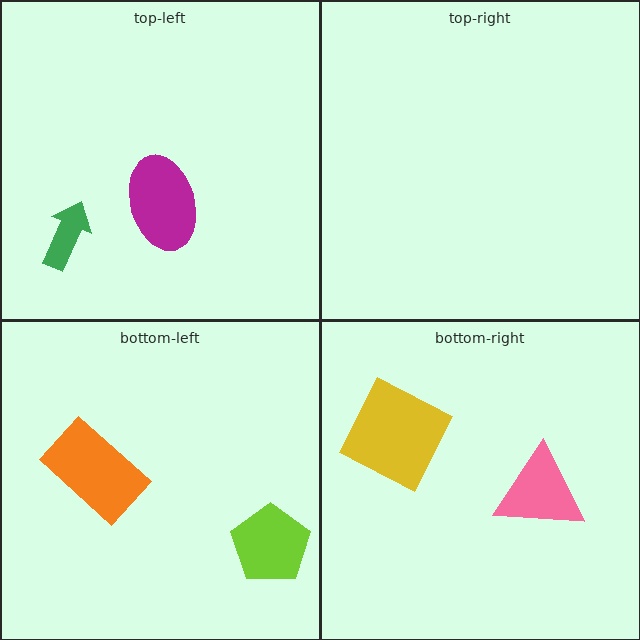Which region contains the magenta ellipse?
The top-left region.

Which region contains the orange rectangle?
The bottom-left region.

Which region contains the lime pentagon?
The bottom-left region.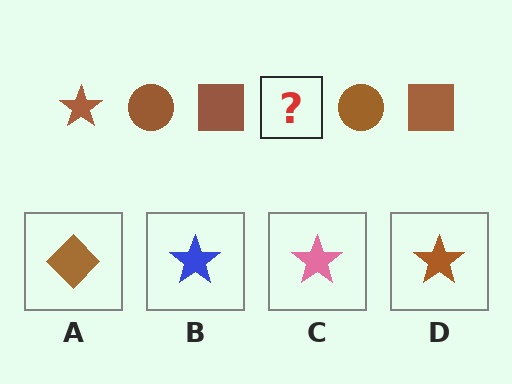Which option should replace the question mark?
Option D.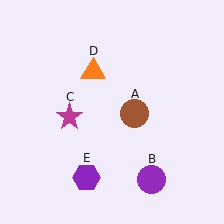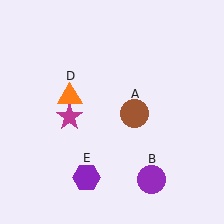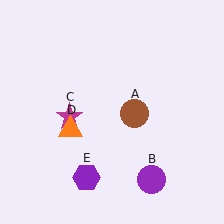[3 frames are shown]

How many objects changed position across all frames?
1 object changed position: orange triangle (object D).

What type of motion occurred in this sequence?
The orange triangle (object D) rotated counterclockwise around the center of the scene.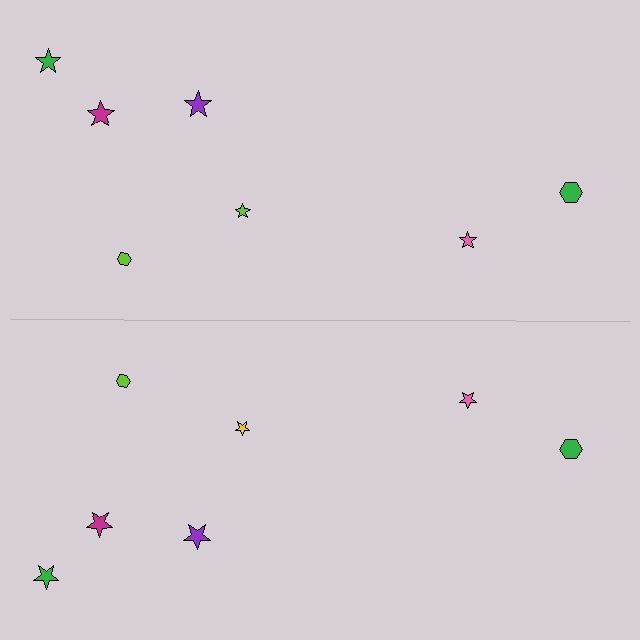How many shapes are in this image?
There are 14 shapes in this image.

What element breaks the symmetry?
The yellow star on the bottom side breaks the symmetry — its mirror counterpart is lime.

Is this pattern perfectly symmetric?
No, the pattern is not perfectly symmetric. The yellow star on the bottom side breaks the symmetry — its mirror counterpart is lime.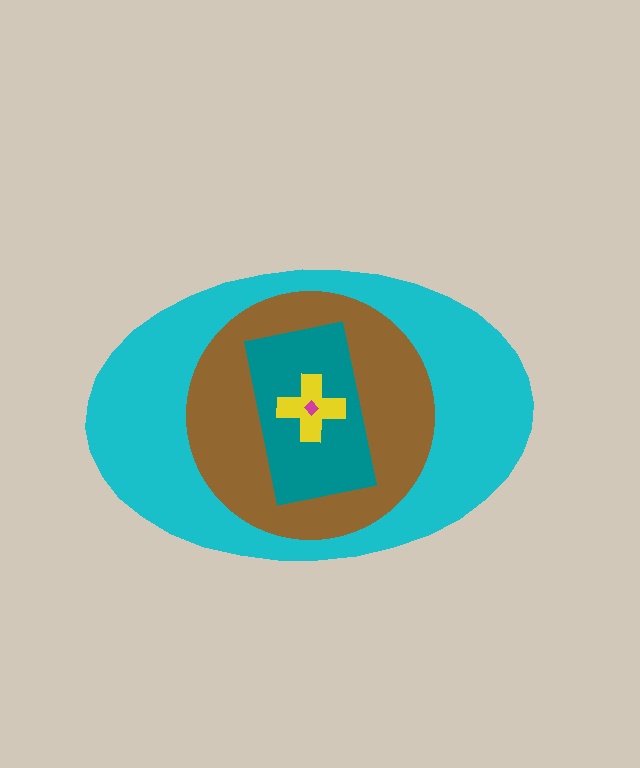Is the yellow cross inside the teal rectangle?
Yes.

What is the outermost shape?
The cyan ellipse.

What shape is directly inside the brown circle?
The teal rectangle.